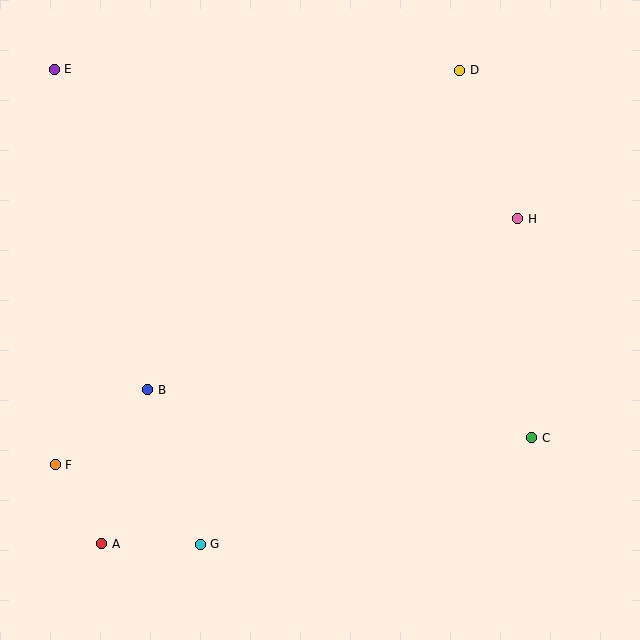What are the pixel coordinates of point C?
Point C is at (532, 438).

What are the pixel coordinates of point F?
Point F is at (55, 465).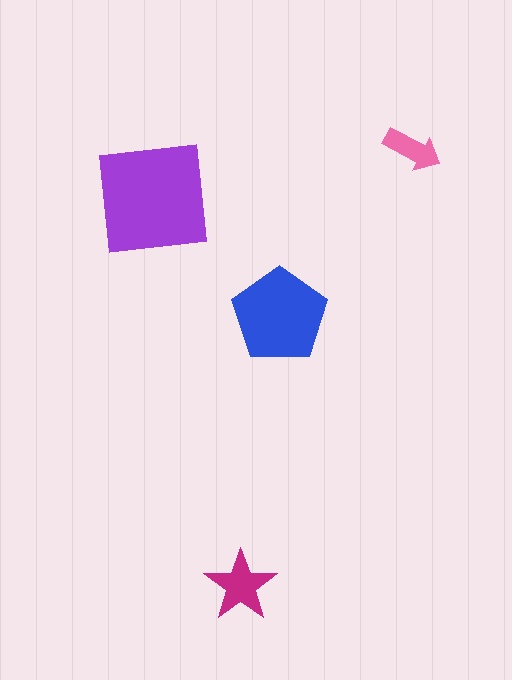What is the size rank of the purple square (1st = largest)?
1st.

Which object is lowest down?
The magenta star is bottommost.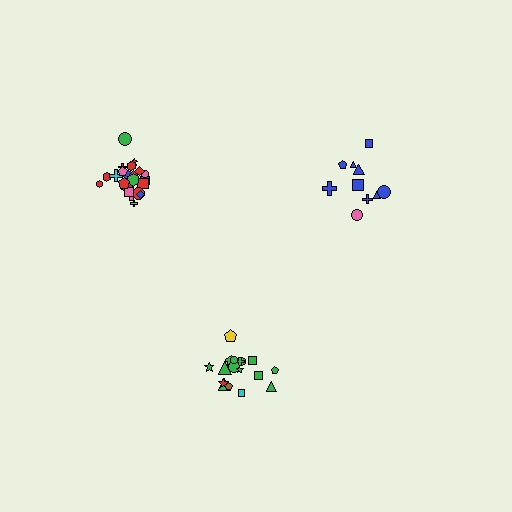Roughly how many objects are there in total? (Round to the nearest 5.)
Roughly 50 objects in total.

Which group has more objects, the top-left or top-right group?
The top-left group.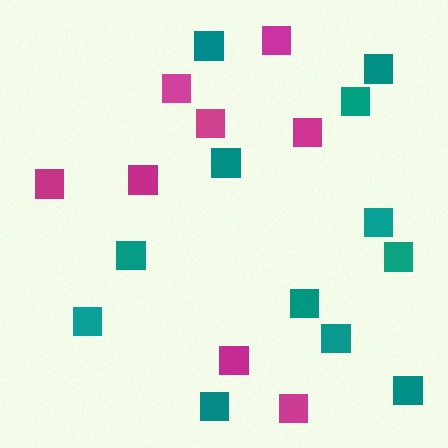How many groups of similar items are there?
There are 2 groups: one group of magenta squares (8) and one group of teal squares (12).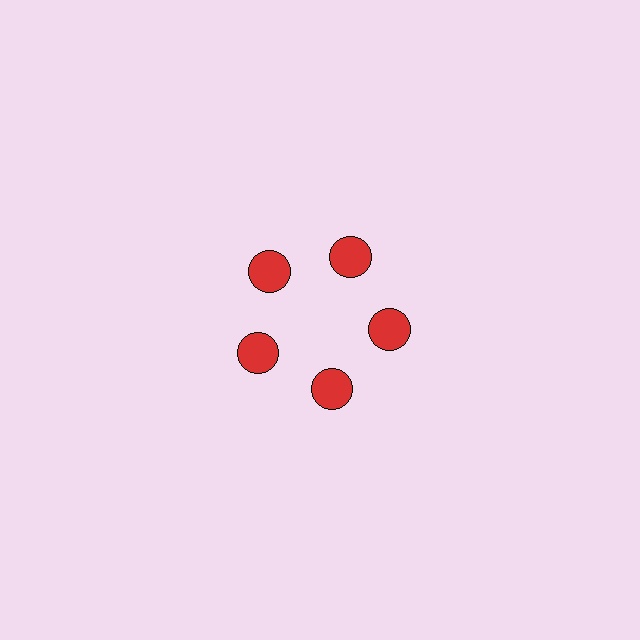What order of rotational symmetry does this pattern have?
This pattern has 5-fold rotational symmetry.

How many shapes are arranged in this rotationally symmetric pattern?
There are 5 shapes, arranged in 5 groups of 1.